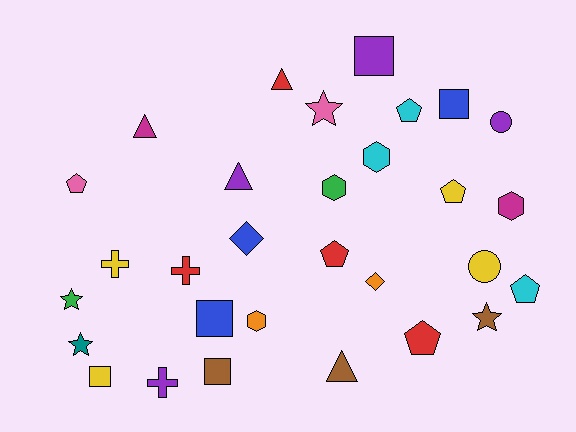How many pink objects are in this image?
There are 2 pink objects.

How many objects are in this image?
There are 30 objects.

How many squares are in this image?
There are 5 squares.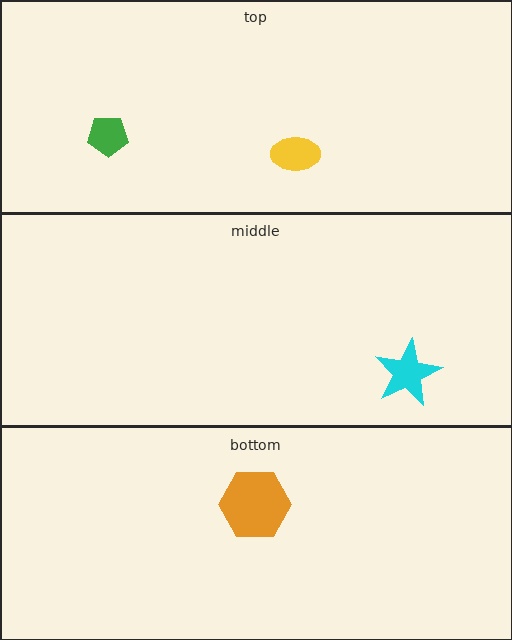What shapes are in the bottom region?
The orange hexagon.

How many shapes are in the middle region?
1.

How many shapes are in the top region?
2.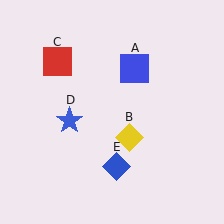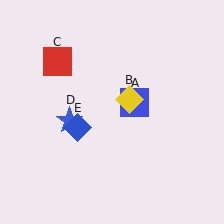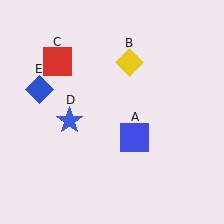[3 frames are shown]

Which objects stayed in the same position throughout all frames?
Red square (object C) and blue star (object D) remained stationary.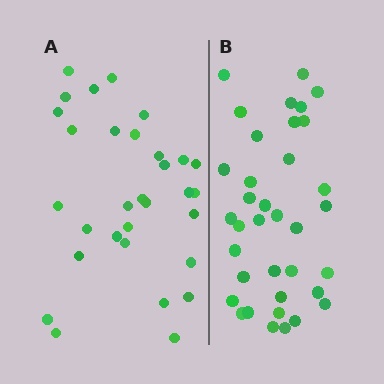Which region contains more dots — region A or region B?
Region B (the right region) has more dots.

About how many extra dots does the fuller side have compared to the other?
Region B has about 5 more dots than region A.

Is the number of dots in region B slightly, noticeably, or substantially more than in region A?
Region B has only slightly more — the two regions are fairly close. The ratio is roughly 1.2 to 1.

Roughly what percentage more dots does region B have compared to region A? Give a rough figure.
About 15% more.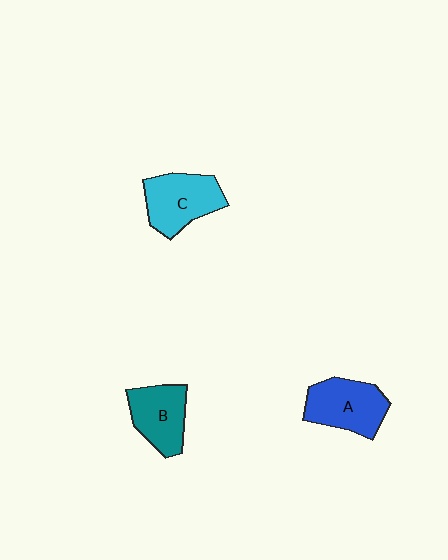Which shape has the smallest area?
Shape B (teal).